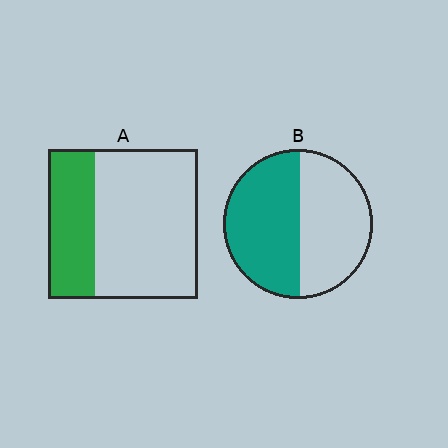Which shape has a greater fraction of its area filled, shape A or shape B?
Shape B.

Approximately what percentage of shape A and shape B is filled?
A is approximately 30% and B is approximately 50%.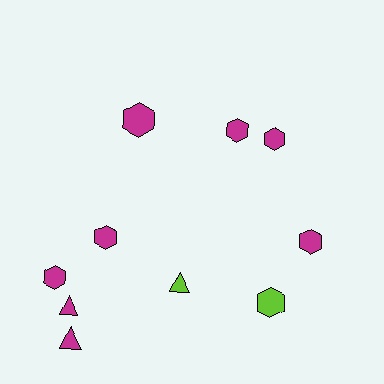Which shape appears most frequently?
Hexagon, with 7 objects.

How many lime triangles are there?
There is 1 lime triangle.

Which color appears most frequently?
Magenta, with 8 objects.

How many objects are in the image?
There are 10 objects.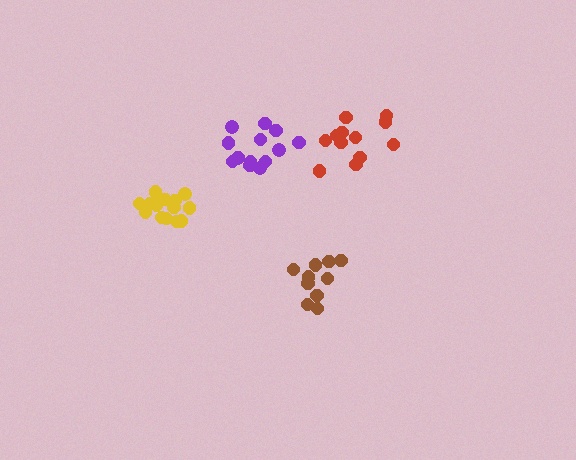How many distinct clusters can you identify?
There are 4 distinct clusters.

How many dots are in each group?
Group 1: 10 dots, Group 2: 14 dots, Group 3: 13 dots, Group 4: 14 dots (51 total).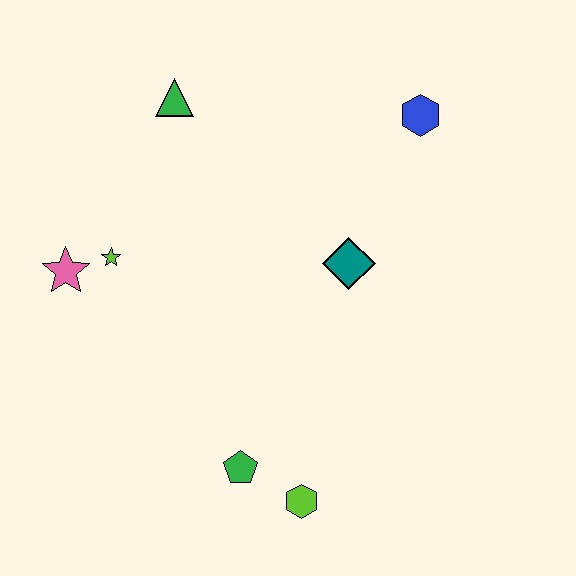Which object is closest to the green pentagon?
The lime hexagon is closest to the green pentagon.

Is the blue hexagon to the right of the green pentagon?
Yes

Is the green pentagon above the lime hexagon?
Yes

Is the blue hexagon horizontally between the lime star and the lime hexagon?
No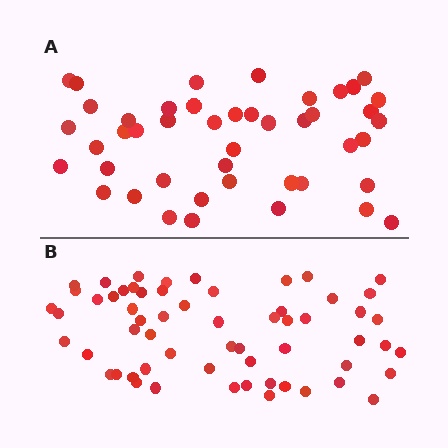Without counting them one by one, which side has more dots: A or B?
Region B (the bottom region) has more dots.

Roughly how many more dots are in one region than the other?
Region B has approximately 15 more dots than region A.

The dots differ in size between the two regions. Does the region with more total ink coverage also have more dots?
No. Region A has more total ink coverage because its dots are larger, but region B actually contains more individual dots. Total area can be misleading — the number of items is what matters here.